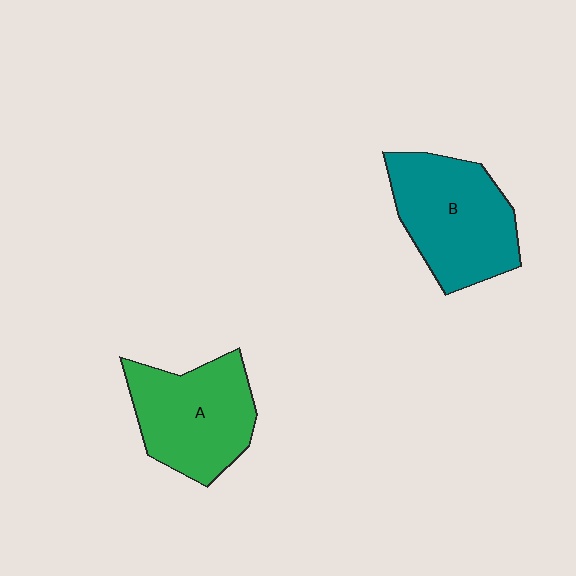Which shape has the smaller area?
Shape A (green).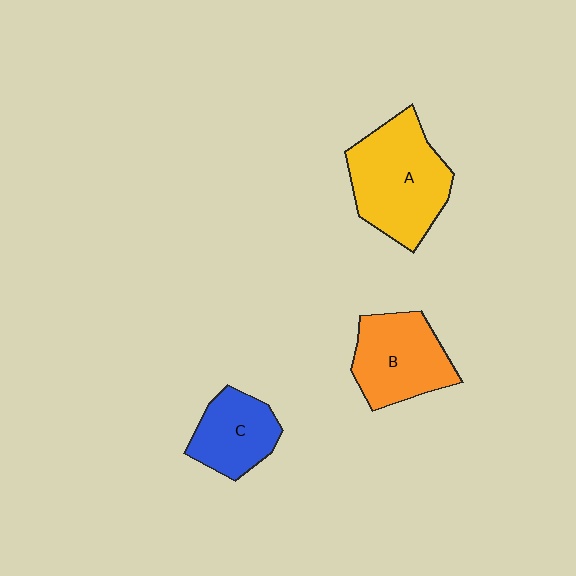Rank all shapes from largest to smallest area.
From largest to smallest: A (yellow), B (orange), C (blue).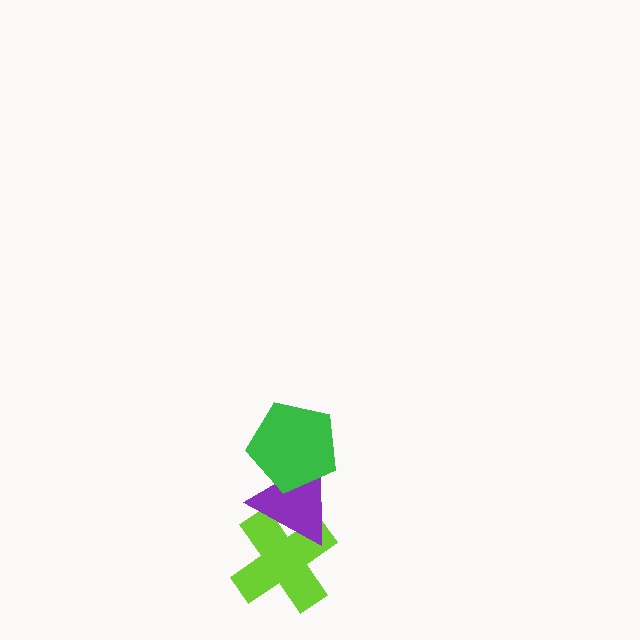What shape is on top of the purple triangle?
The green pentagon is on top of the purple triangle.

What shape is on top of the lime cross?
The purple triangle is on top of the lime cross.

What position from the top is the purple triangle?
The purple triangle is 2nd from the top.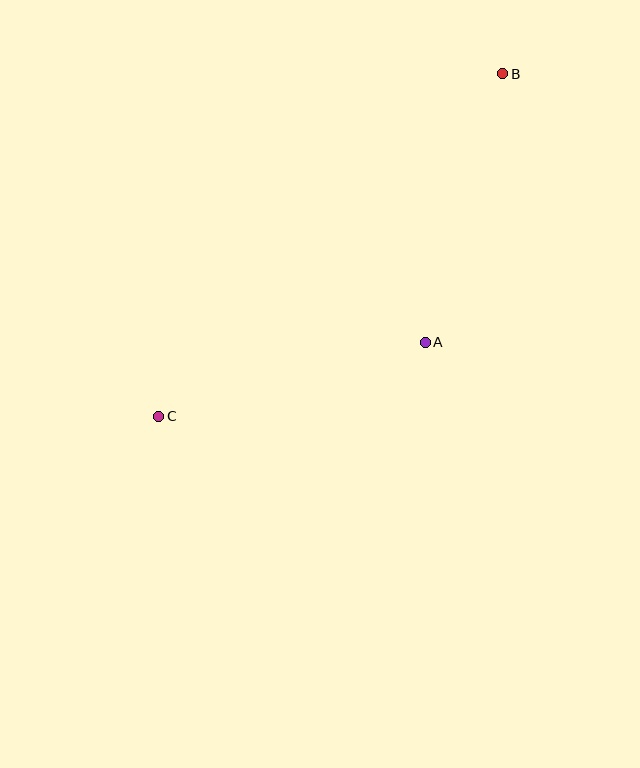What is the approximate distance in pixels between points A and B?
The distance between A and B is approximately 279 pixels.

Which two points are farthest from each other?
Points B and C are farthest from each other.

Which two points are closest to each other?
Points A and C are closest to each other.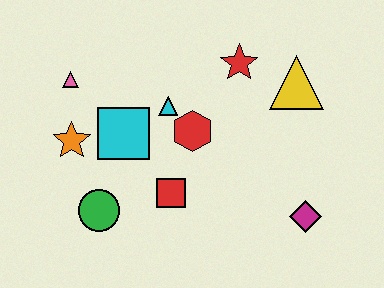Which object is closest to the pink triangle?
The orange star is closest to the pink triangle.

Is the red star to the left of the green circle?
No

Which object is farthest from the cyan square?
The magenta diamond is farthest from the cyan square.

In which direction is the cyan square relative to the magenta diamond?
The cyan square is to the left of the magenta diamond.